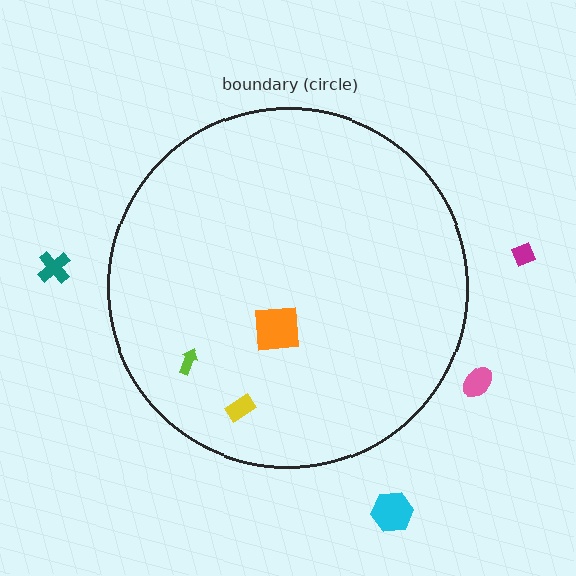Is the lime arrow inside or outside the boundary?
Inside.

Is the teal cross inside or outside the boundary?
Outside.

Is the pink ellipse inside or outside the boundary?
Outside.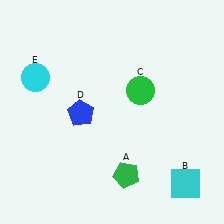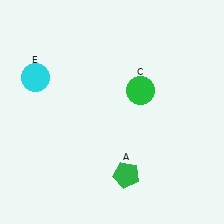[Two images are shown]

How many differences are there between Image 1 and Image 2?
There are 2 differences between the two images.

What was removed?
The cyan square (B), the blue pentagon (D) were removed in Image 2.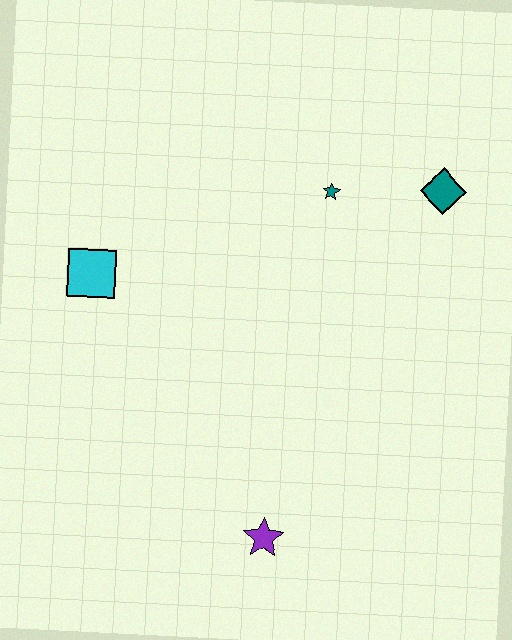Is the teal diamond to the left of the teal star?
No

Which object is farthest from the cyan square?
The teal diamond is farthest from the cyan square.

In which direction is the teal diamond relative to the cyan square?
The teal diamond is to the right of the cyan square.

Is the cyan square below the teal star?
Yes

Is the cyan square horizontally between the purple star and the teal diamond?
No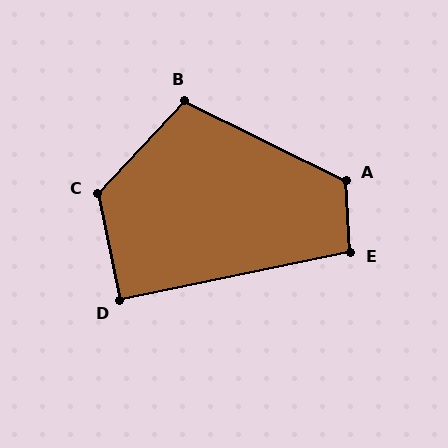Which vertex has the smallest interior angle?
D, at approximately 90 degrees.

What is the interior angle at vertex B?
Approximately 107 degrees (obtuse).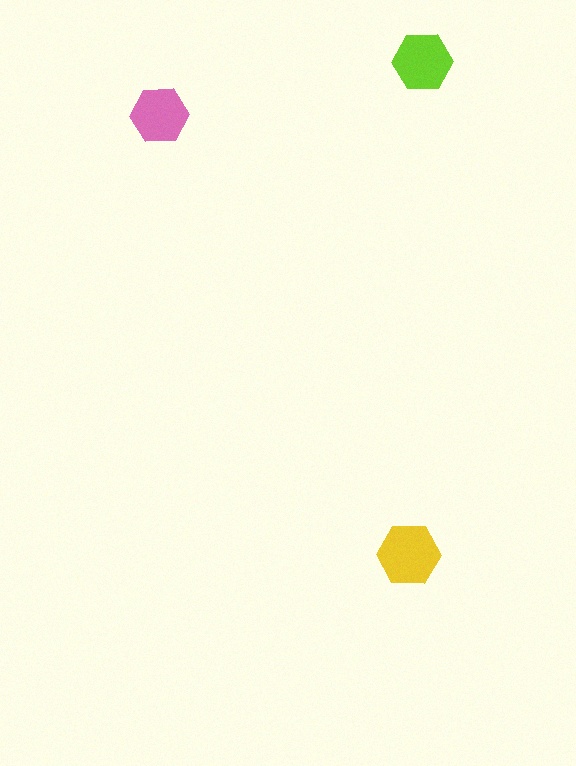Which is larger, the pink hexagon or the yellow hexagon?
The yellow one.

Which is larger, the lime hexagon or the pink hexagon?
The lime one.